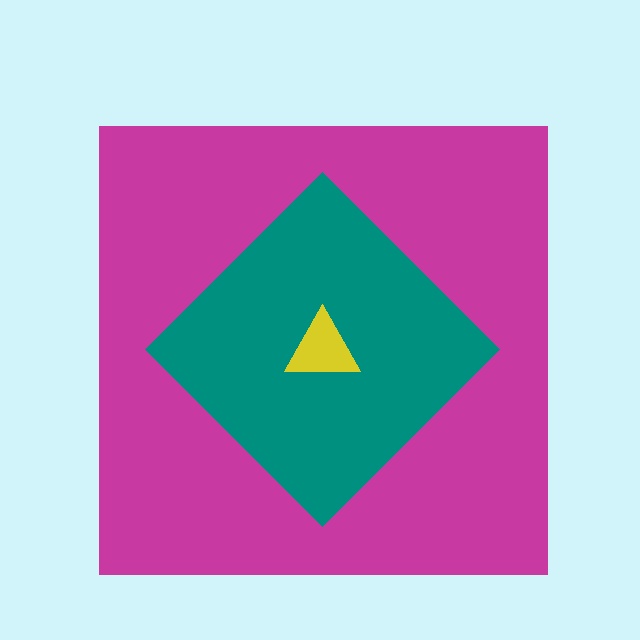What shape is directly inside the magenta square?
The teal diamond.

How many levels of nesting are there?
3.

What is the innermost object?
The yellow triangle.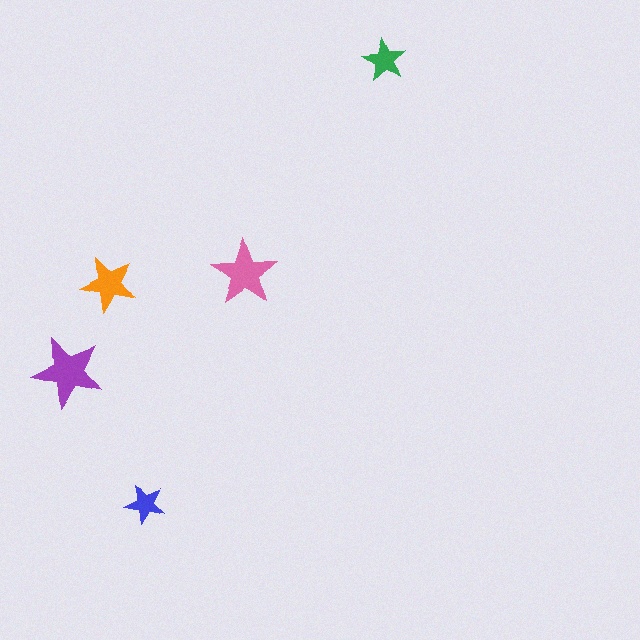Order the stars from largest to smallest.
the purple one, the pink one, the orange one, the green one, the blue one.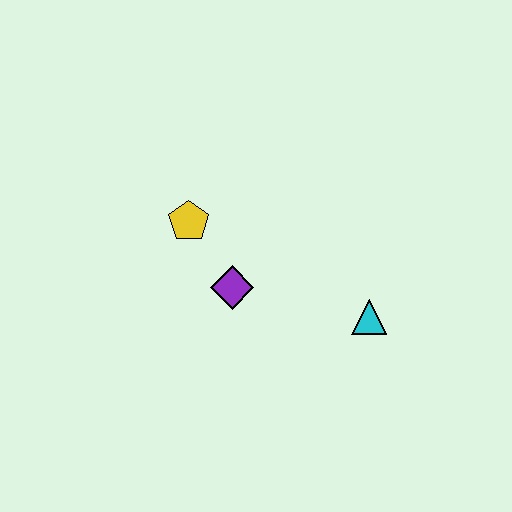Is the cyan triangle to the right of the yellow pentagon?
Yes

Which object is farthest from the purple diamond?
The cyan triangle is farthest from the purple diamond.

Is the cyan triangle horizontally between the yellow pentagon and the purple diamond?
No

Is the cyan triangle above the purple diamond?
No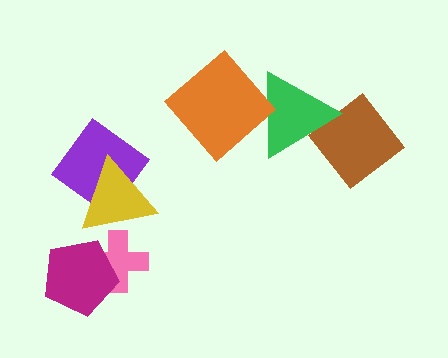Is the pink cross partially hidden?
Yes, it is partially covered by another shape.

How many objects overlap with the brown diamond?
1 object overlaps with the brown diamond.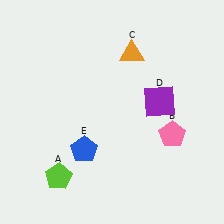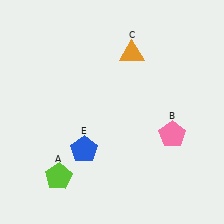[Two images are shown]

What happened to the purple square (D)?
The purple square (D) was removed in Image 2. It was in the top-right area of Image 1.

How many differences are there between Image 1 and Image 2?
There is 1 difference between the two images.